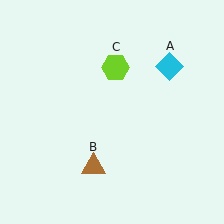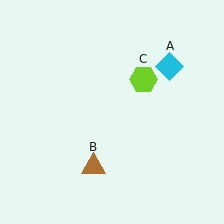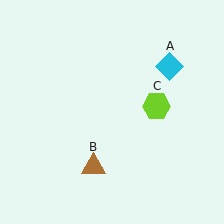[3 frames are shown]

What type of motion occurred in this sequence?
The lime hexagon (object C) rotated clockwise around the center of the scene.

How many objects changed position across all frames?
1 object changed position: lime hexagon (object C).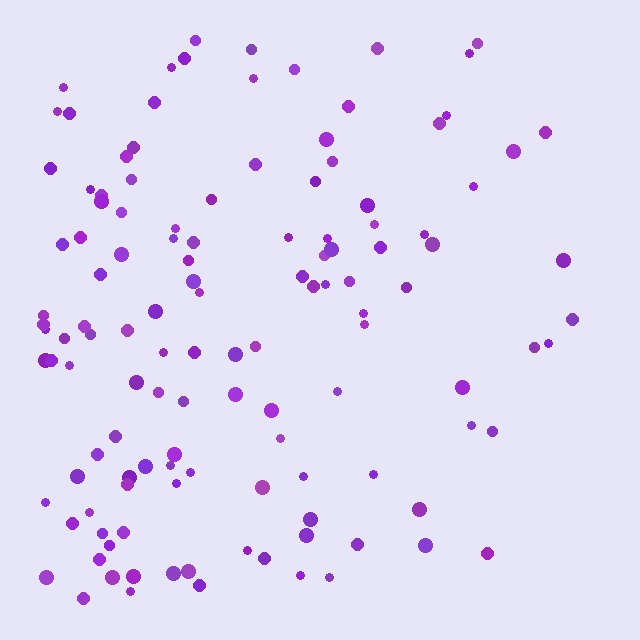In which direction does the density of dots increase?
From right to left, with the left side densest.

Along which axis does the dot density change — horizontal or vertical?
Horizontal.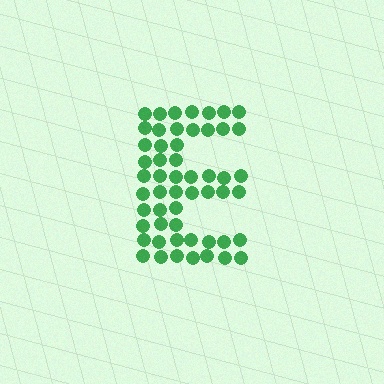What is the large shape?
The large shape is the letter E.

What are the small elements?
The small elements are circles.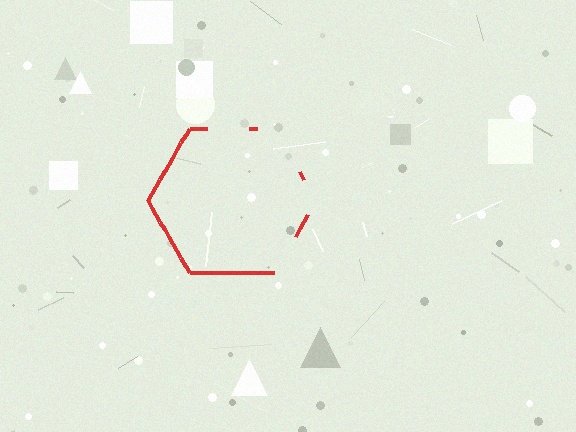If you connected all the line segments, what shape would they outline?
They would outline a hexagon.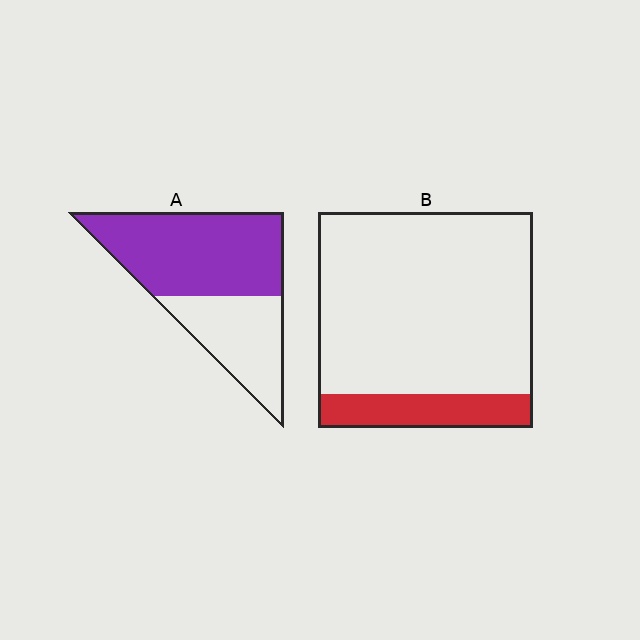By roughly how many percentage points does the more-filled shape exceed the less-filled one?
By roughly 45 percentage points (A over B).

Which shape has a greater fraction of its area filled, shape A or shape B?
Shape A.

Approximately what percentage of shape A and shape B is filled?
A is approximately 65% and B is approximately 15%.